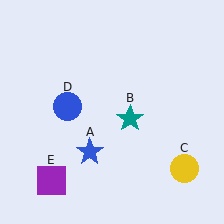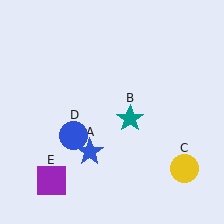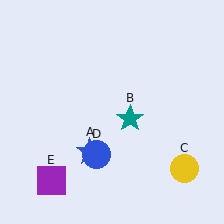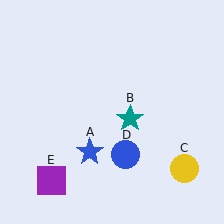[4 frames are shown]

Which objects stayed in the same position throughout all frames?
Blue star (object A) and teal star (object B) and yellow circle (object C) and purple square (object E) remained stationary.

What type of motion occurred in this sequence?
The blue circle (object D) rotated counterclockwise around the center of the scene.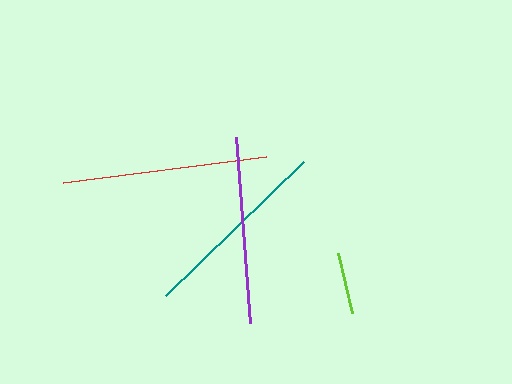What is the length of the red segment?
The red segment is approximately 204 pixels long.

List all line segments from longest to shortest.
From longest to shortest: red, teal, purple, lime.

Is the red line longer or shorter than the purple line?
The red line is longer than the purple line.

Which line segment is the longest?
The red line is the longest at approximately 204 pixels.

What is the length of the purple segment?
The purple segment is approximately 186 pixels long.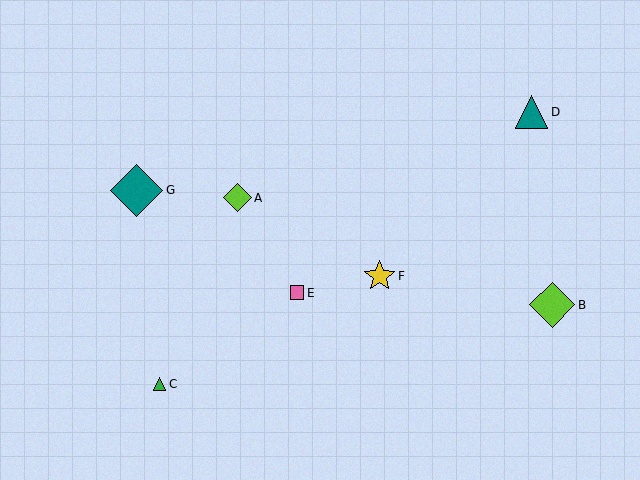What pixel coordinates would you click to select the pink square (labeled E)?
Click at (297, 293) to select the pink square E.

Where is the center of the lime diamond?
The center of the lime diamond is at (237, 198).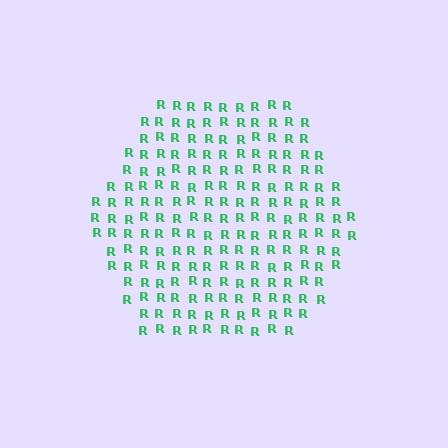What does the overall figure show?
The overall figure shows a hexagon.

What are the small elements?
The small elements are letter R's.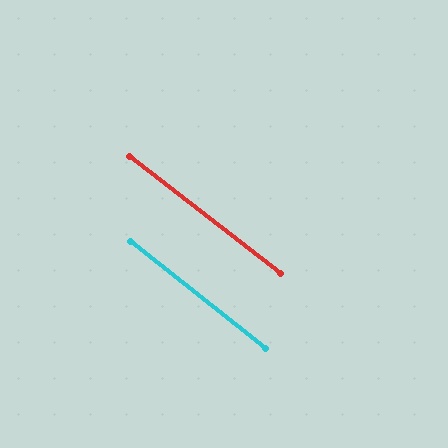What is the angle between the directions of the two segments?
Approximately 1 degree.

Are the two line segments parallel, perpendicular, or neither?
Parallel — their directions differ by only 0.6°.